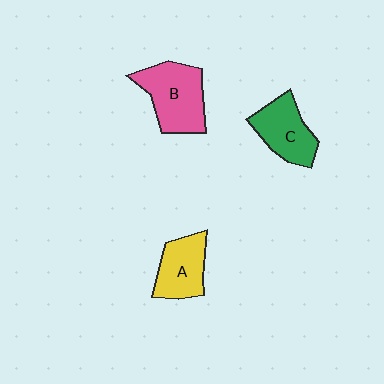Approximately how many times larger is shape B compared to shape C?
Approximately 1.3 times.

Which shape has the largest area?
Shape B (pink).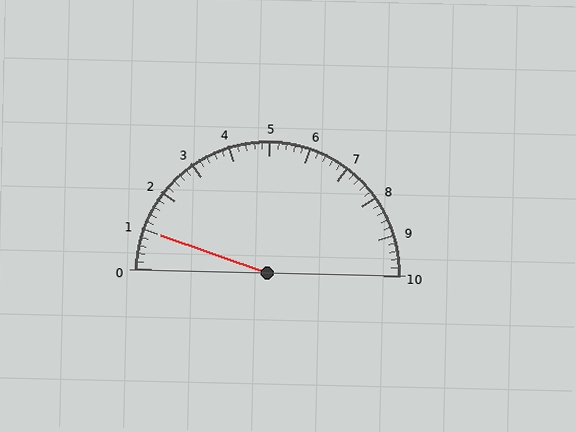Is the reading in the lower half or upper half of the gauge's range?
The reading is in the lower half of the range (0 to 10).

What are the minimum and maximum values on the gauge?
The gauge ranges from 0 to 10.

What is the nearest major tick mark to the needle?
The nearest major tick mark is 1.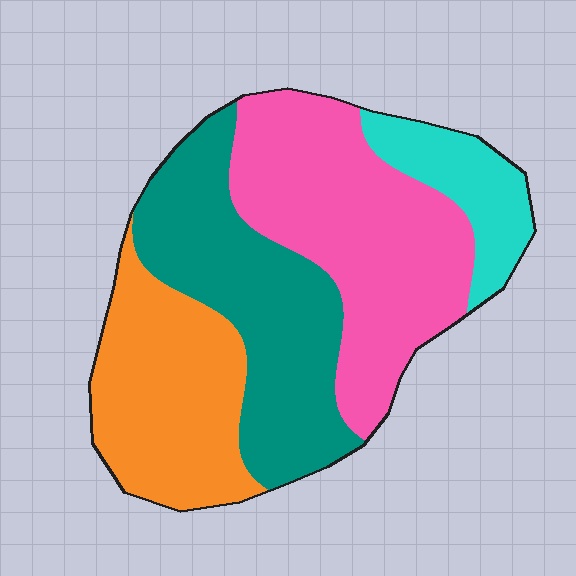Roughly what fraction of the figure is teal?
Teal covers about 30% of the figure.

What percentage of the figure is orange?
Orange takes up less than a quarter of the figure.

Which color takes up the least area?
Cyan, at roughly 10%.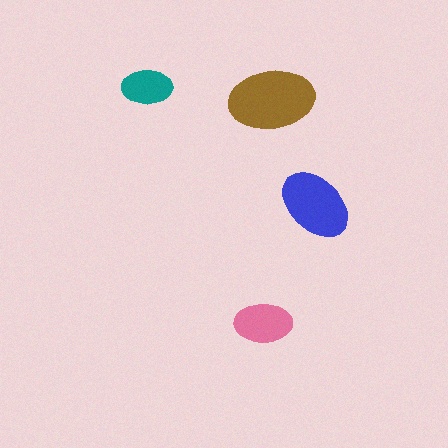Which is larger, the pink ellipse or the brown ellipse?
The brown one.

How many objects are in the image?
There are 4 objects in the image.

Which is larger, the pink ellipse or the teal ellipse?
The pink one.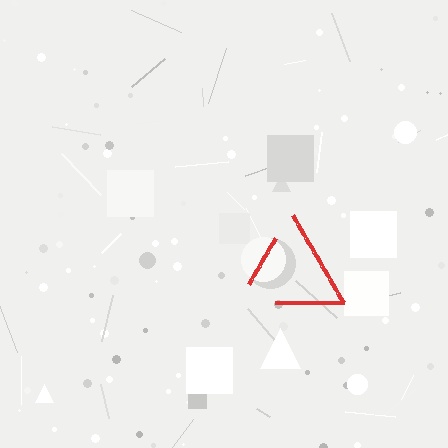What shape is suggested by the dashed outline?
The dashed outline suggests a triangle.